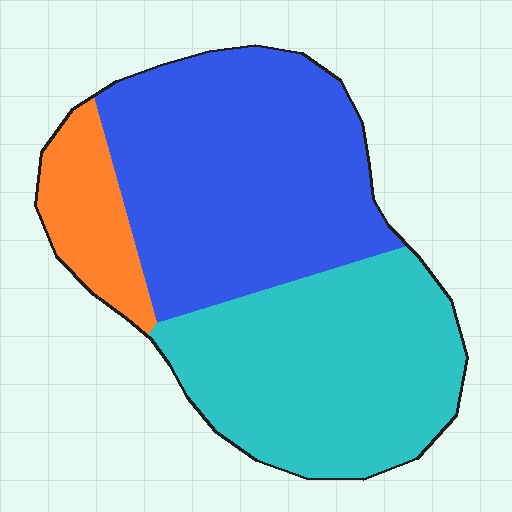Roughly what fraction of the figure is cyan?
Cyan covers 41% of the figure.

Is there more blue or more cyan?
Blue.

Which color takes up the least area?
Orange, at roughly 10%.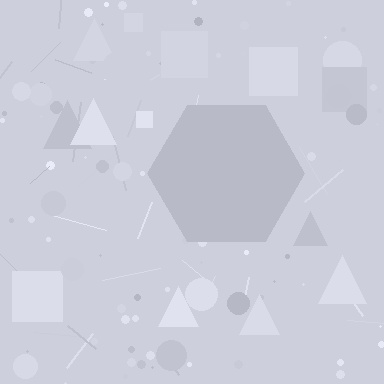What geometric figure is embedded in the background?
A hexagon is embedded in the background.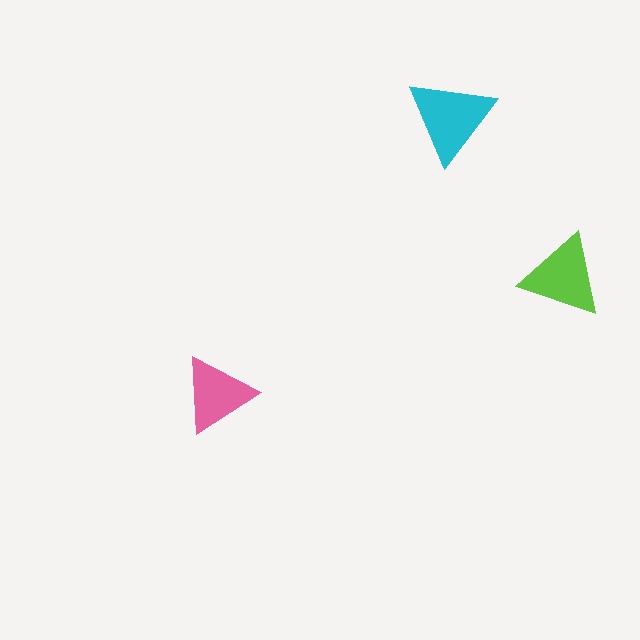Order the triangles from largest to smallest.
the cyan one, the lime one, the pink one.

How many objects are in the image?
There are 3 objects in the image.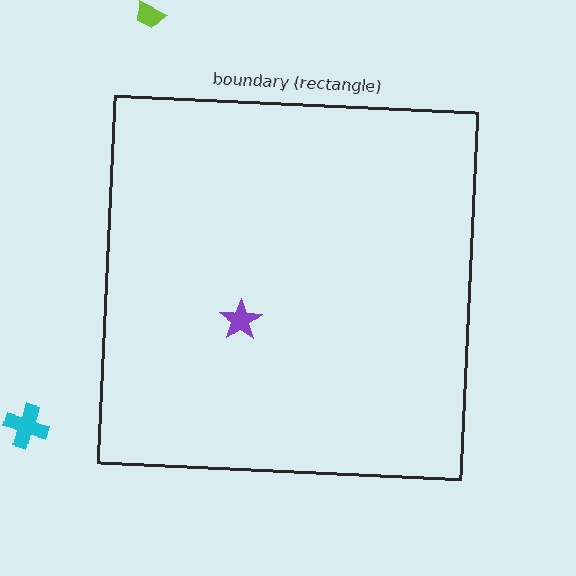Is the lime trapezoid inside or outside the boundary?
Outside.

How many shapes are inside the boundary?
1 inside, 2 outside.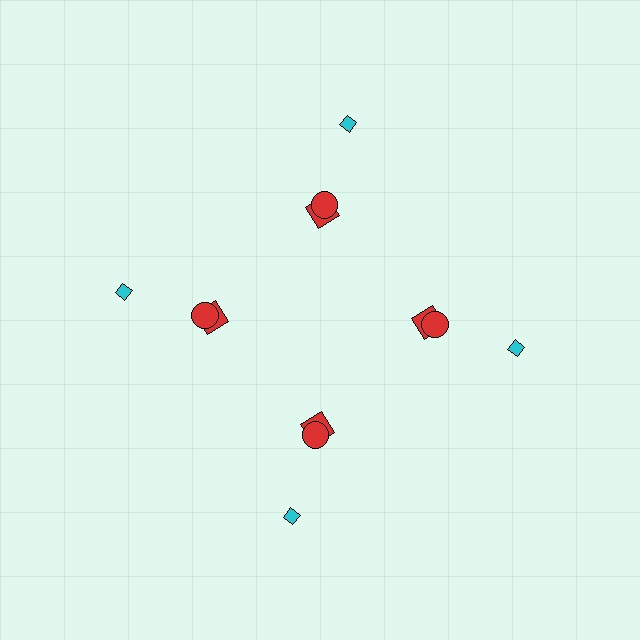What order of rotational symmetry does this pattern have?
This pattern has 4-fold rotational symmetry.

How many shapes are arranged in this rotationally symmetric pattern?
There are 12 shapes, arranged in 4 groups of 3.